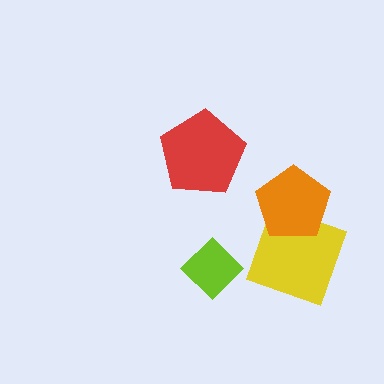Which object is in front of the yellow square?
The orange pentagon is in front of the yellow square.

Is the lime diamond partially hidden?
No, no other shape covers it.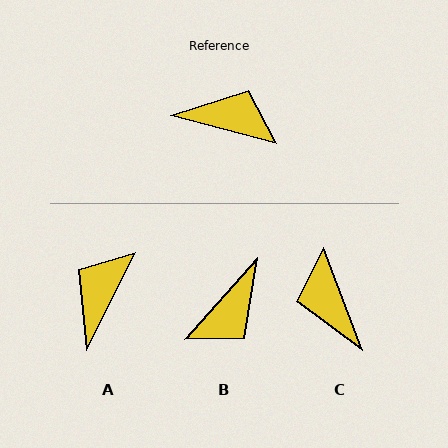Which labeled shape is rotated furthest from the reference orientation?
C, about 126 degrees away.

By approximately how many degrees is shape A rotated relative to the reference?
Approximately 78 degrees counter-clockwise.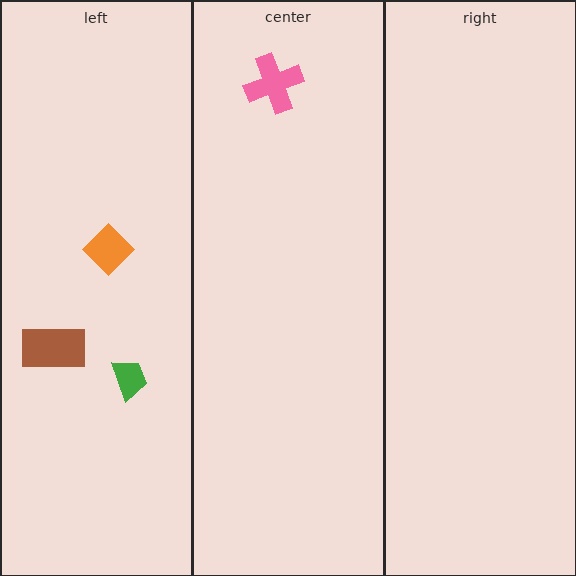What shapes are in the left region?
The brown rectangle, the orange diamond, the green trapezoid.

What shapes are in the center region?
The pink cross.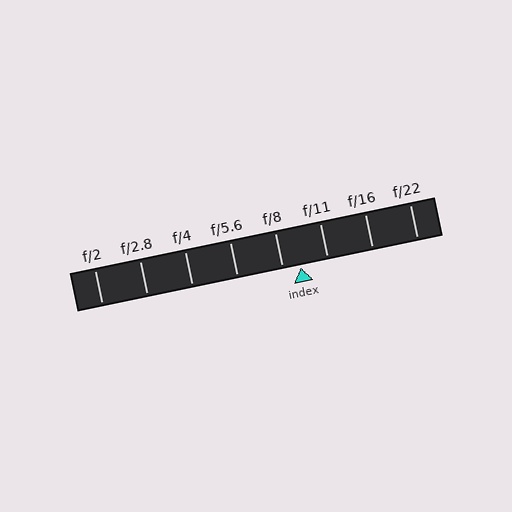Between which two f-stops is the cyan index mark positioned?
The index mark is between f/8 and f/11.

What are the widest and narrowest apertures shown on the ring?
The widest aperture shown is f/2 and the narrowest is f/22.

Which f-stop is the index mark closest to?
The index mark is closest to f/8.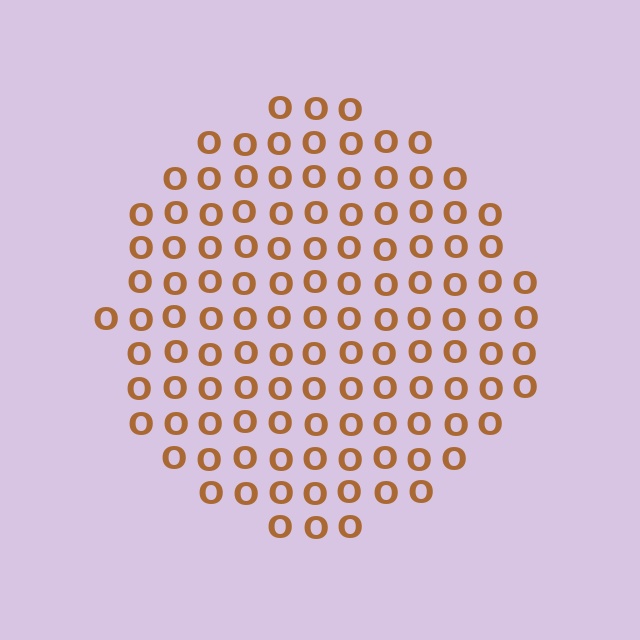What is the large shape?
The large shape is a circle.